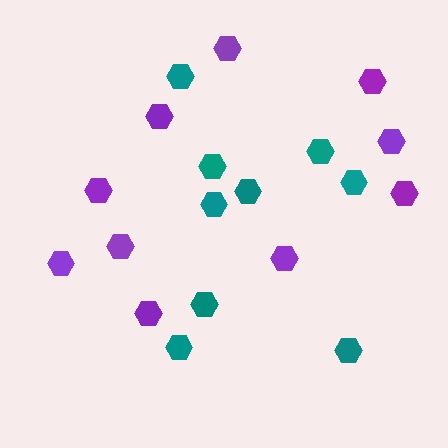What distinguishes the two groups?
There are 2 groups: one group of purple hexagons (10) and one group of teal hexagons (9).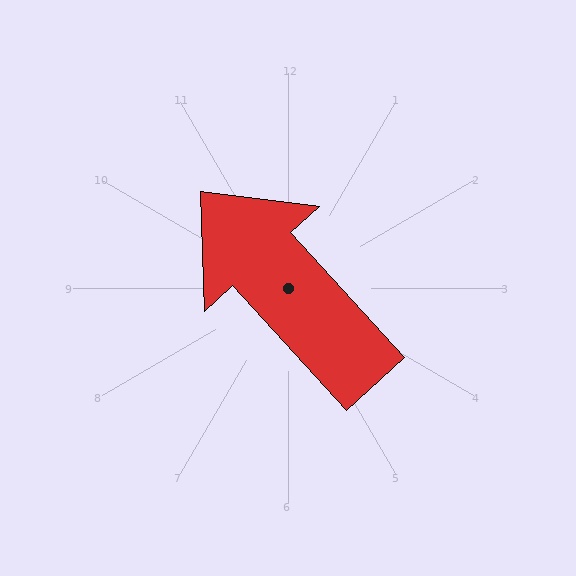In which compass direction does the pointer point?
Northwest.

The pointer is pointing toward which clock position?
Roughly 11 o'clock.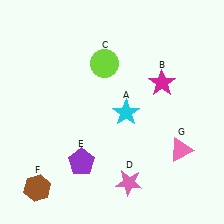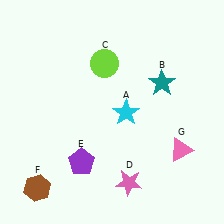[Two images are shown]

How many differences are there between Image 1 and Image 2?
There is 1 difference between the two images.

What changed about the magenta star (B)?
In Image 1, B is magenta. In Image 2, it changed to teal.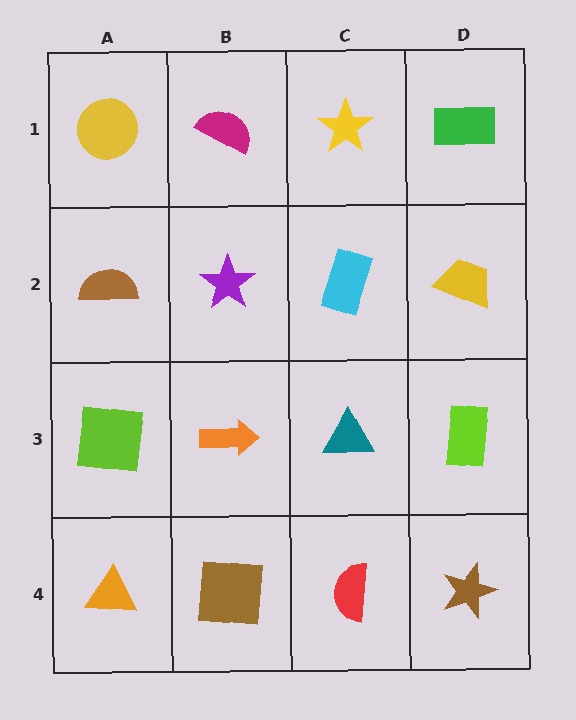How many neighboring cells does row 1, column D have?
2.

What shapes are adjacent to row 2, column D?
A green rectangle (row 1, column D), a lime rectangle (row 3, column D), a cyan rectangle (row 2, column C).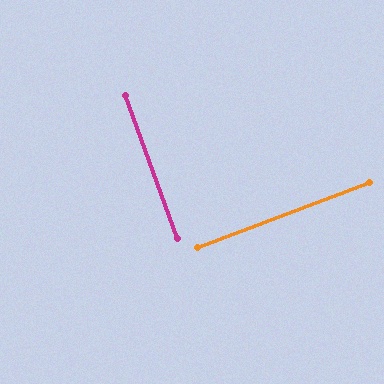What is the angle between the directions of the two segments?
Approximately 89 degrees.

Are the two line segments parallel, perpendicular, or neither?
Perpendicular — they meet at approximately 89°.